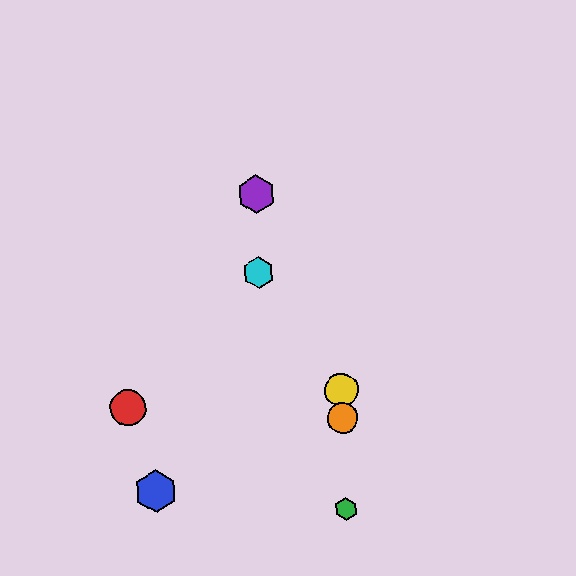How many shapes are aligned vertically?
3 shapes (the green hexagon, the yellow circle, the orange circle) are aligned vertically.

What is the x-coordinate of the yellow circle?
The yellow circle is at x≈342.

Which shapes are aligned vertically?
The green hexagon, the yellow circle, the orange circle are aligned vertically.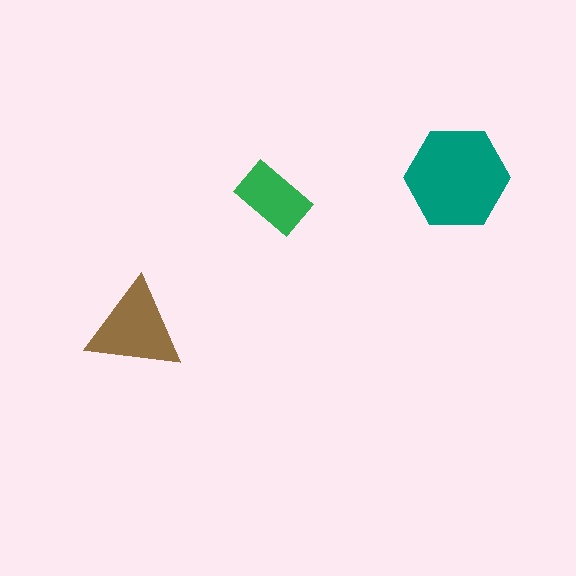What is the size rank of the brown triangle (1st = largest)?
2nd.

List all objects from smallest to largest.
The green rectangle, the brown triangle, the teal hexagon.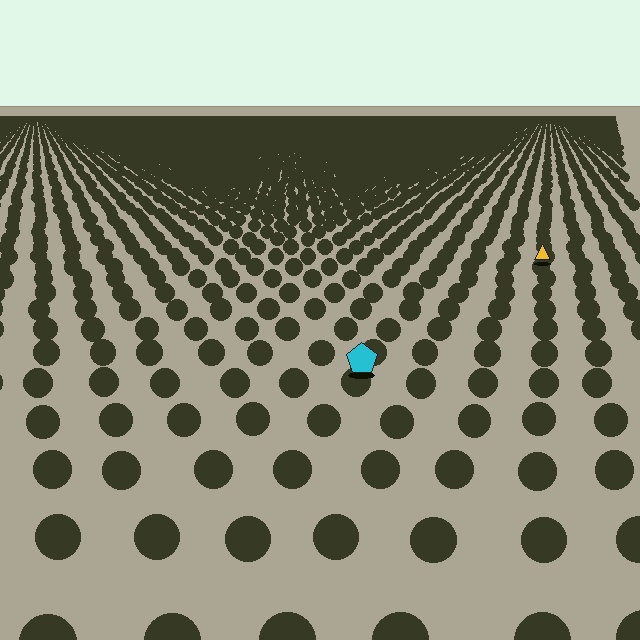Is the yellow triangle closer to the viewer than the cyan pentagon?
No. The cyan pentagon is closer — you can tell from the texture gradient: the ground texture is coarser near it.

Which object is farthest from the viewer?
The yellow triangle is farthest from the viewer. It appears smaller and the ground texture around it is denser.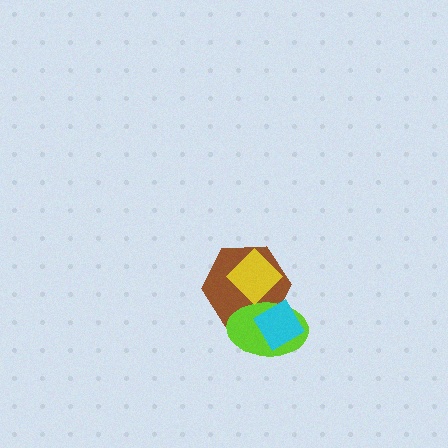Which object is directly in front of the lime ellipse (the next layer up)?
The cyan diamond is directly in front of the lime ellipse.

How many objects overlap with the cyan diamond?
2 objects overlap with the cyan diamond.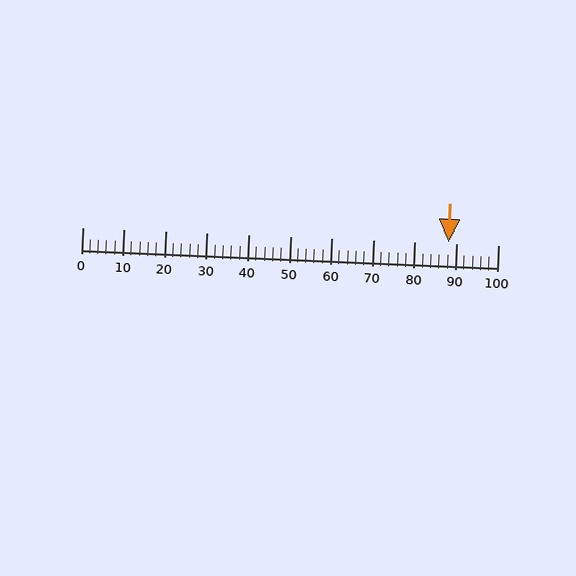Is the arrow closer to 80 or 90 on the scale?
The arrow is closer to 90.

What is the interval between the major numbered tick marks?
The major tick marks are spaced 10 units apart.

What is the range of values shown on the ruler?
The ruler shows values from 0 to 100.